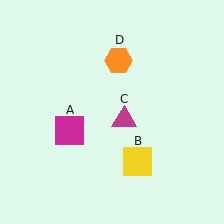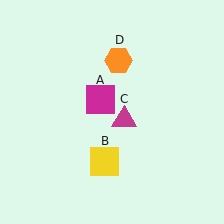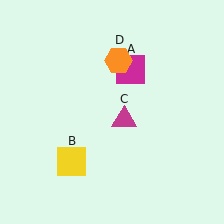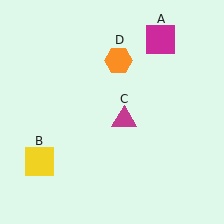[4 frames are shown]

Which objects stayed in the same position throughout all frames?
Magenta triangle (object C) and orange hexagon (object D) remained stationary.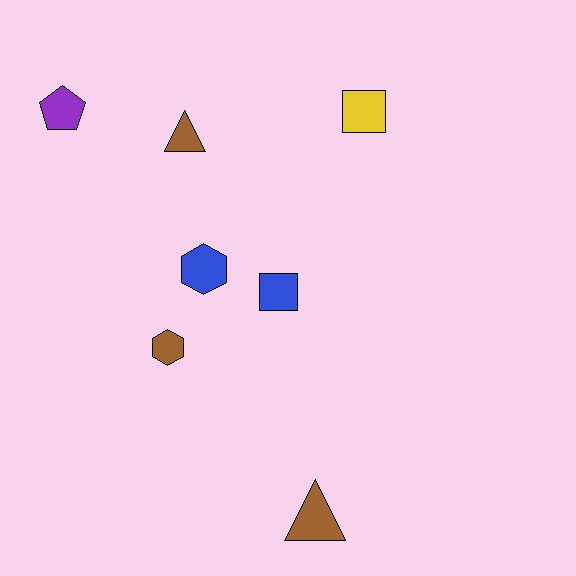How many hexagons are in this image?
There are 2 hexagons.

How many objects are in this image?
There are 7 objects.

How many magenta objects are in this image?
There are no magenta objects.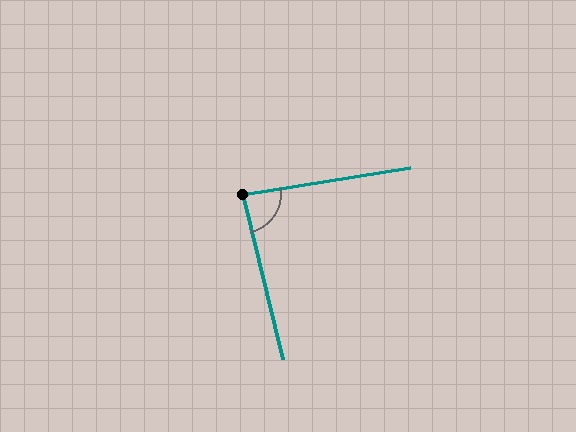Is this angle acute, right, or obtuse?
It is approximately a right angle.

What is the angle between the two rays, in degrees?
Approximately 85 degrees.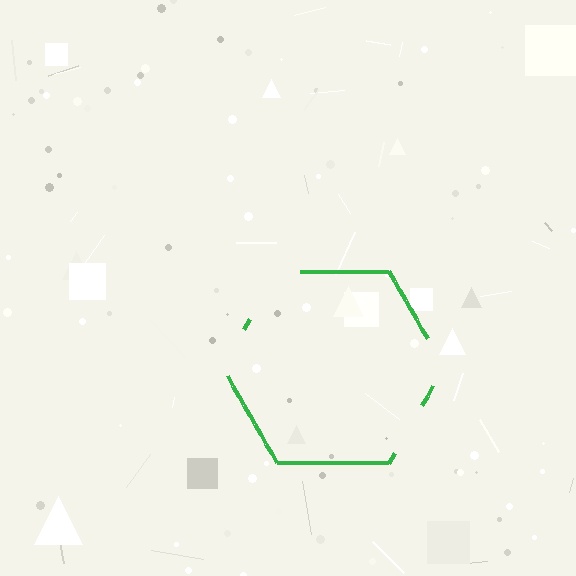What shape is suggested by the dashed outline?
The dashed outline suggests a hexagon.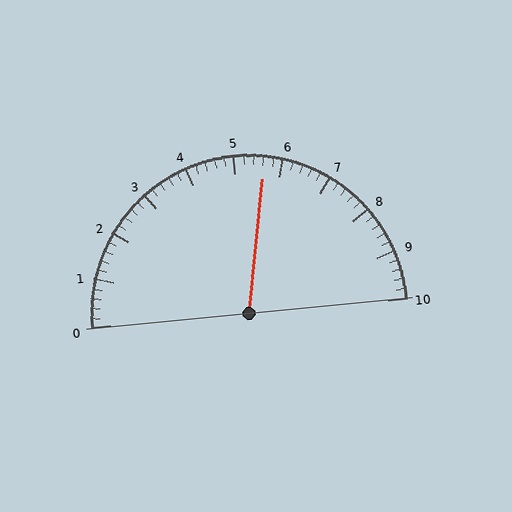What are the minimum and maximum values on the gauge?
The gauge ranges from 0 to 10.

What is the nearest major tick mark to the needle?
The nearest major tick mark is 6.